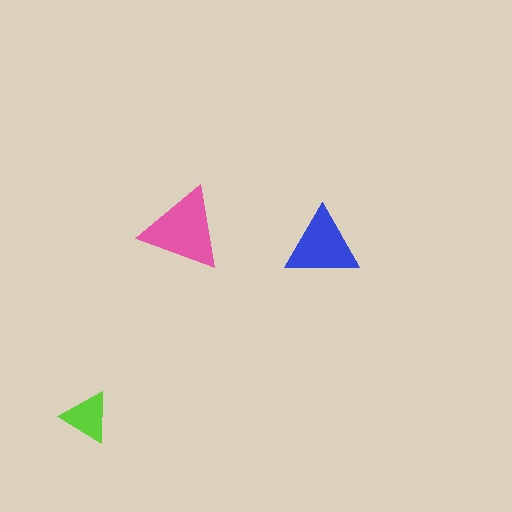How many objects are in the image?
There are 3 objects in the image.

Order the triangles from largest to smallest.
the pink one, the blue one, the lime one.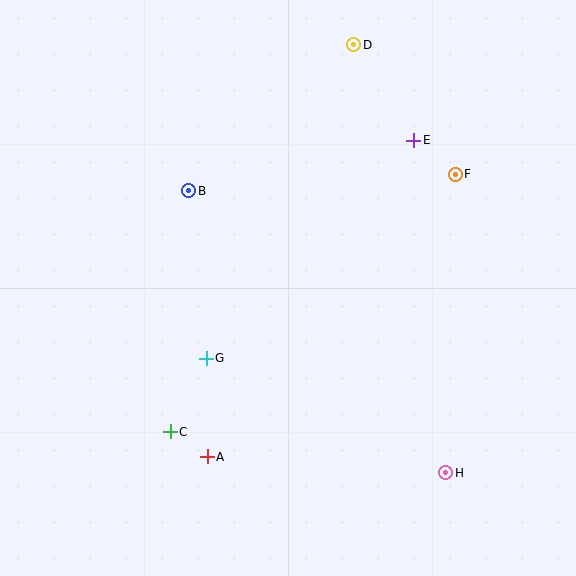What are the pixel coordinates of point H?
Point H is at (446, 473).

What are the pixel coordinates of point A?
Point A is at (207, 457).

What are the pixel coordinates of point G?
Point G is at (206, 358).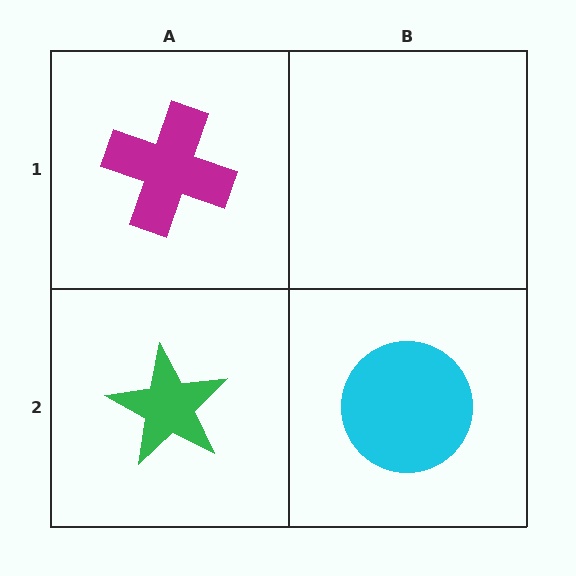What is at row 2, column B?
A cyan circle.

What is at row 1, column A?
A magenta cross.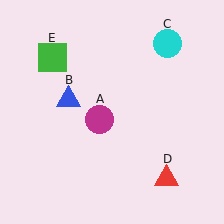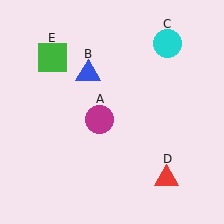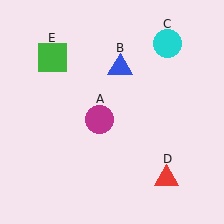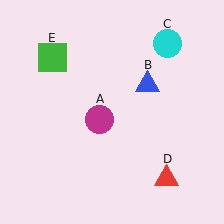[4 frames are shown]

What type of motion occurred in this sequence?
The blue triangle (object B) rotated clockwise around the center of the scene.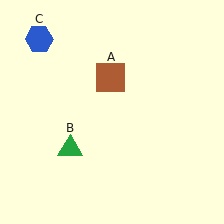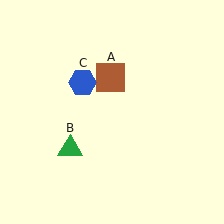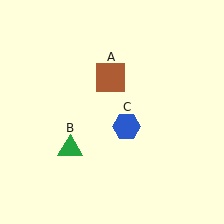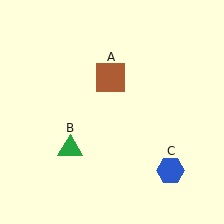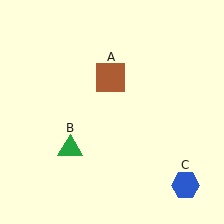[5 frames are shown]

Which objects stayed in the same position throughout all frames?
Brown square (object A) and green triangle (object B) remained stationary.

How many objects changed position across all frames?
1 object changed position: blue hexagon (object C).